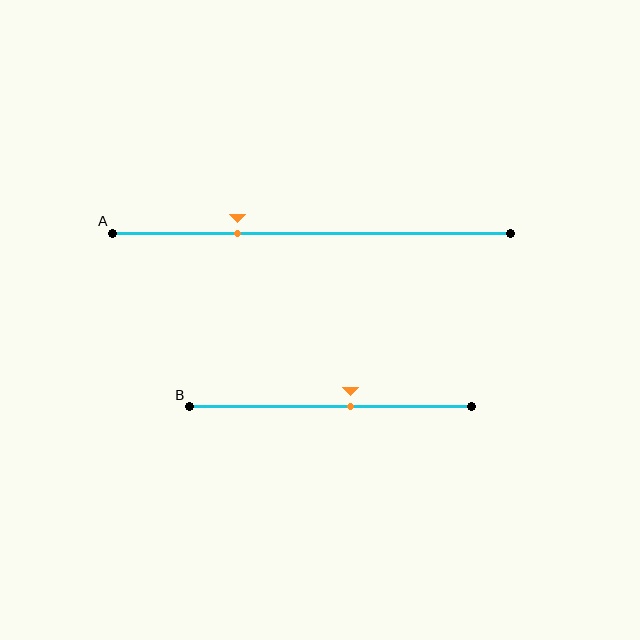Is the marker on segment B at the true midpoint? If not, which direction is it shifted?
No, the marker on segment B is shifted to the right by about 7% of the segment length.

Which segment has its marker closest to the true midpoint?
Segment B has its marker closest to the true midpoint.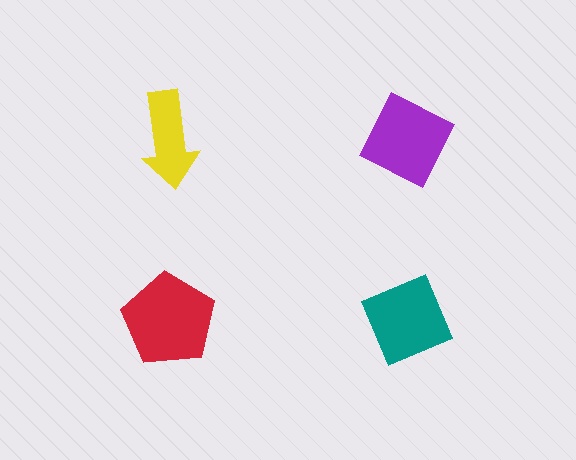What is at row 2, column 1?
A red pentagon.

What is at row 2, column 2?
A teal diamond.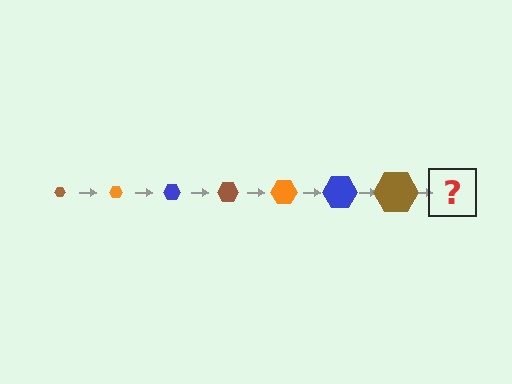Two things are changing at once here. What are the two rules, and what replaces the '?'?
The two rules are that the hexagon grows larger each step and the color cycles through brown, orange, and blue. The '?' should be an orange hexagon, larger than the previous one.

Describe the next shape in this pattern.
It should be an orange hexagon, larger than the previous one.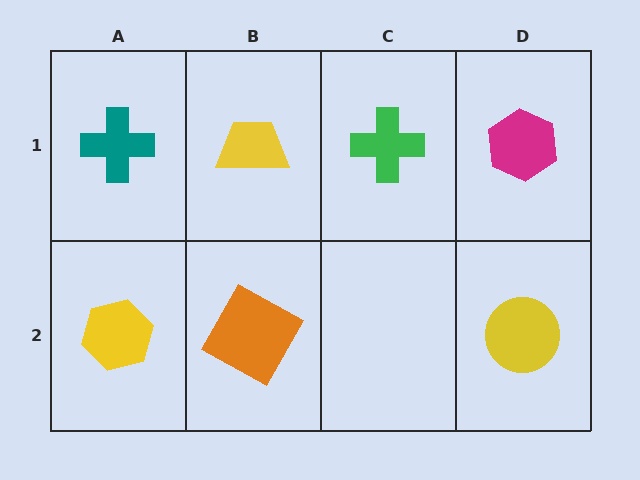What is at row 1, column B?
A yellow trapezoid.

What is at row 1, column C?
A green cross.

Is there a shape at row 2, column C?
No, that cell is empty.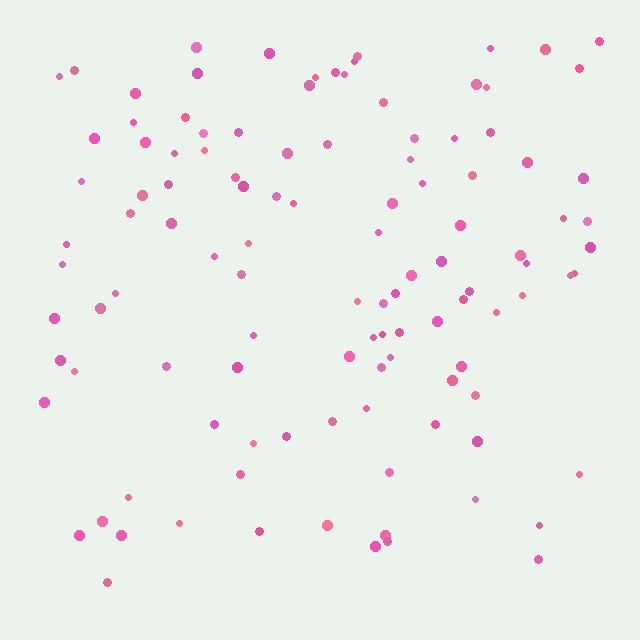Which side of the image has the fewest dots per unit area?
The bottom.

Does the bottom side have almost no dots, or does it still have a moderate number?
Still a moderate number, just noticeably fewer than the top.